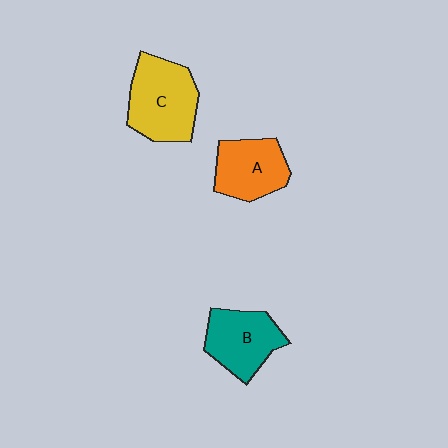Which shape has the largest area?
Shape C (yellow).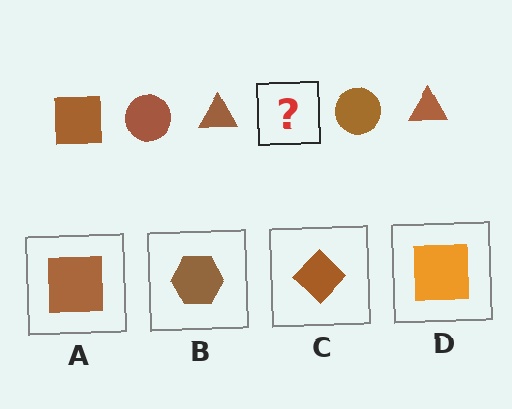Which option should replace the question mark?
Option A.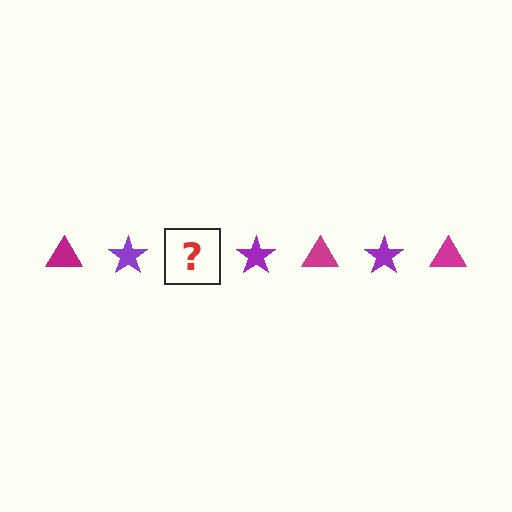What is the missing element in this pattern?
The missing element is a magenta triangle.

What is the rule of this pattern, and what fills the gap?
The rule is that the pattern alternates between magenta triangle and purple star. The gap should be filled with a magenta triangle.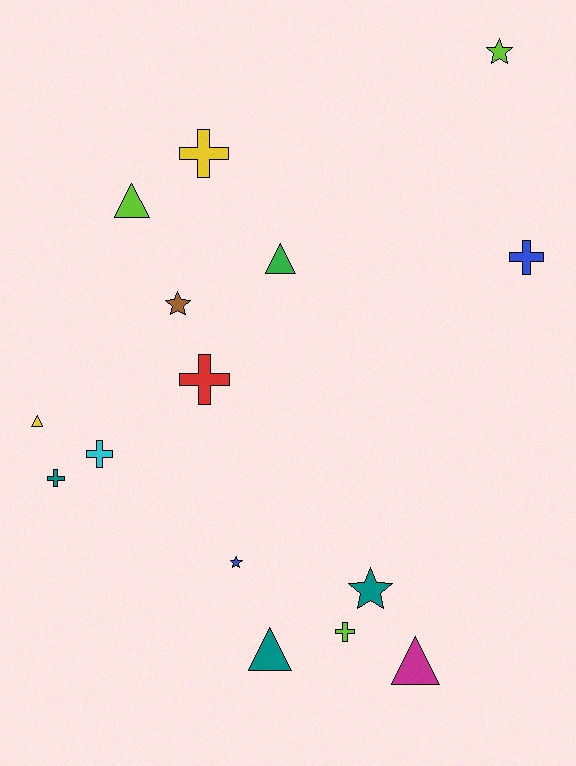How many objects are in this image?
There are 15 objects.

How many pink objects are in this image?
There are no pink objects.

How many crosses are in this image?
There are 6 crosses.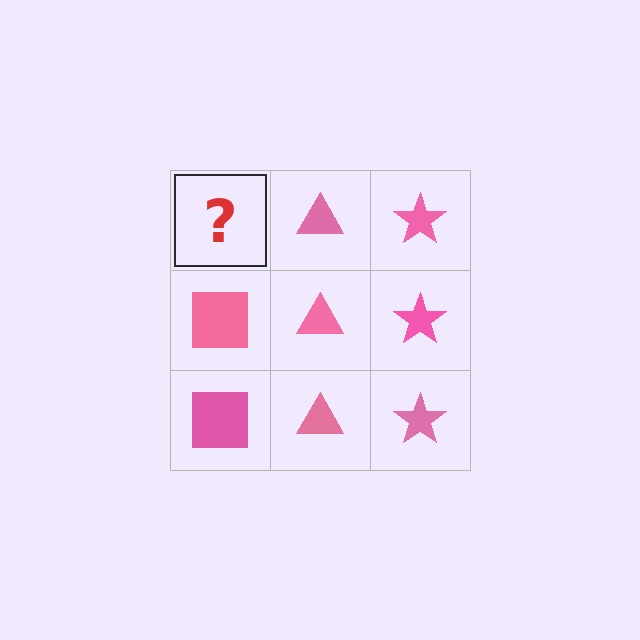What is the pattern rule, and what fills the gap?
The rule is that each column has a consistent shape. The gap should be filled with a pink square.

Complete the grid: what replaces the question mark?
The question mark should be replaced with a pink square.